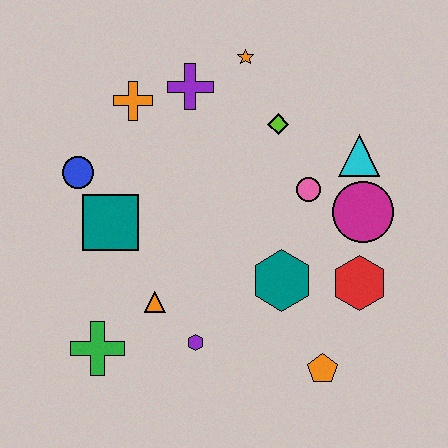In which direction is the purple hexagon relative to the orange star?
The purple hexagon is below the orange star.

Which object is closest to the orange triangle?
The purple hexagon is closest to the orange triangle.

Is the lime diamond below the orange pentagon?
No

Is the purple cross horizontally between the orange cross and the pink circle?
Yes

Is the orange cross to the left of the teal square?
No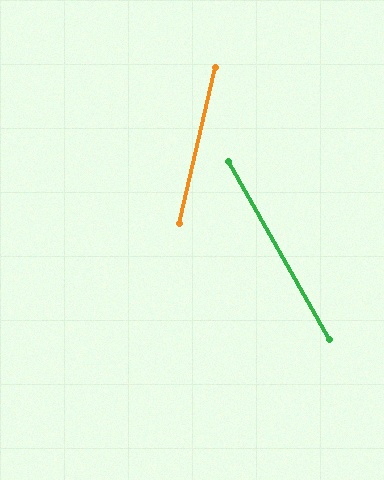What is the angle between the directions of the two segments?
Approximately 43 degrees.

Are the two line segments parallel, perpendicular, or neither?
Neither parallel nor perpendicular — they differ by about 43°.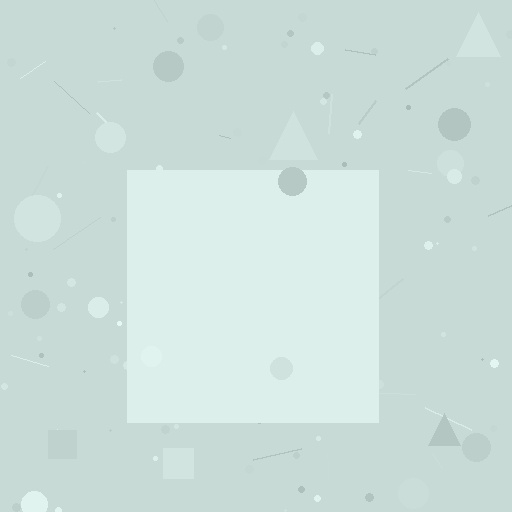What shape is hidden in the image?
A square is hidden in the image.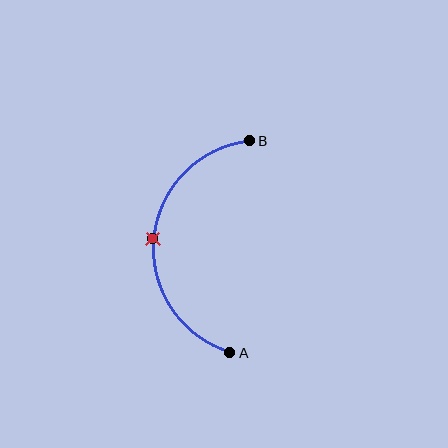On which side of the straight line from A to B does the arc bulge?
The arc bulges to the left of the straight line connecting A and B.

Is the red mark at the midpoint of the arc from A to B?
Yes. The red mark lies on the arc at equal arc-length from both A and B — it is the arc midpoint.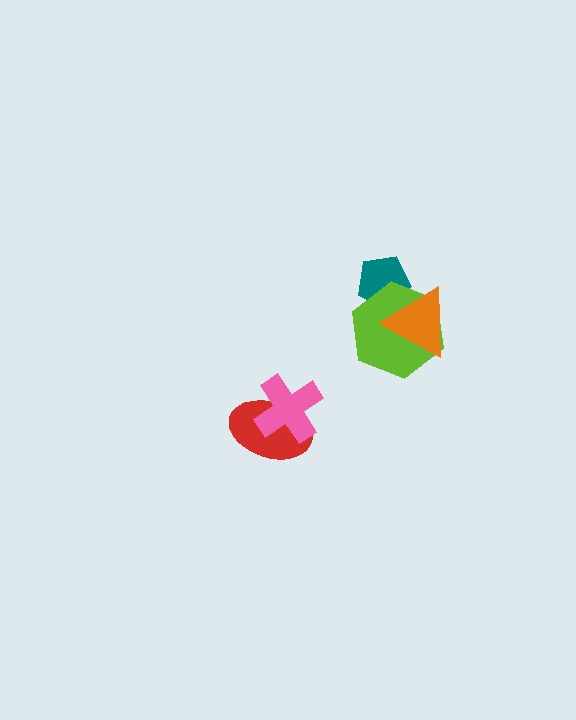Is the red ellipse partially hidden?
Yes, it is partially covered by another shape.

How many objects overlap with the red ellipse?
1 object overlaps with the red ellipse.